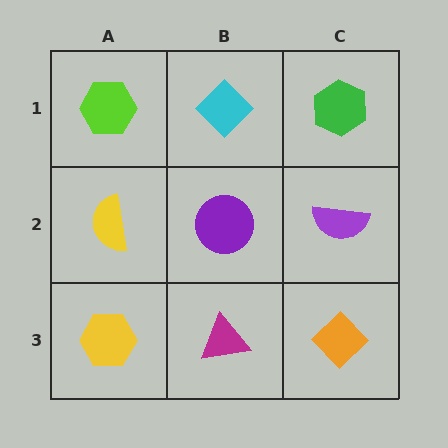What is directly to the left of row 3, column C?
A magenta triangle.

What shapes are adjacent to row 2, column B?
A cyan diamond (row 1, column B), a magenta triangle (row 3, column B), a yellow semicircle (row 2, column A), a purple semicircle (row 2, column C).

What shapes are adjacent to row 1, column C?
A purple semicircle (row 2, column C), a cyan diamond (row 1, column B).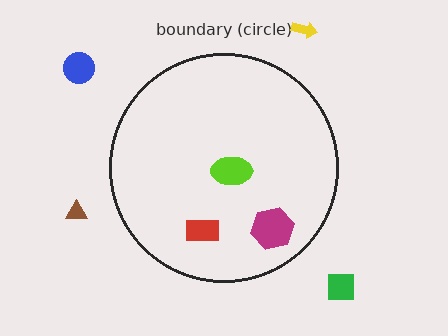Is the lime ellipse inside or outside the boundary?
Inside.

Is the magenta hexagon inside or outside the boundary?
Inside.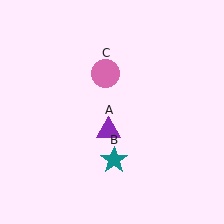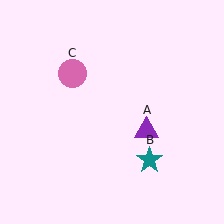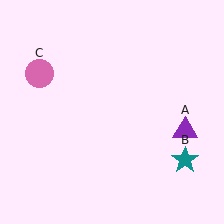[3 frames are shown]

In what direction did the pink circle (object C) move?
The pink circle (object C) moved left.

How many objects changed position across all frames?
3 objects changed position: purple triangle (object A), teal star (object B), pink circle (object C).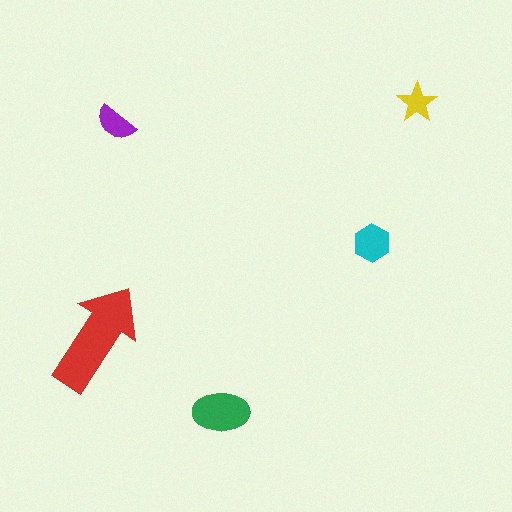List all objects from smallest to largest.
The yellow star, the purple semicircle, the cyan hexagon, the green ellipse, the red arrow.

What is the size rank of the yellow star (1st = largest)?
5th.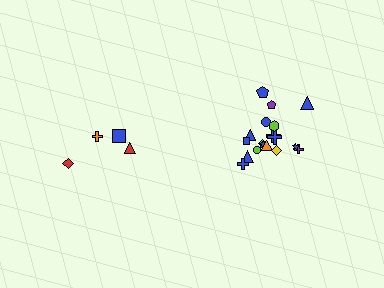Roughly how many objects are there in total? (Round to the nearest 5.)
Roughly 20 objects in total.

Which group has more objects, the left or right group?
The right group.